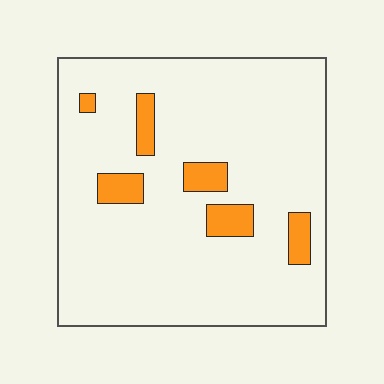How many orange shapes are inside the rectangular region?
6.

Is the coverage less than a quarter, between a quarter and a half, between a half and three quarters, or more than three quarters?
Less than a quarter.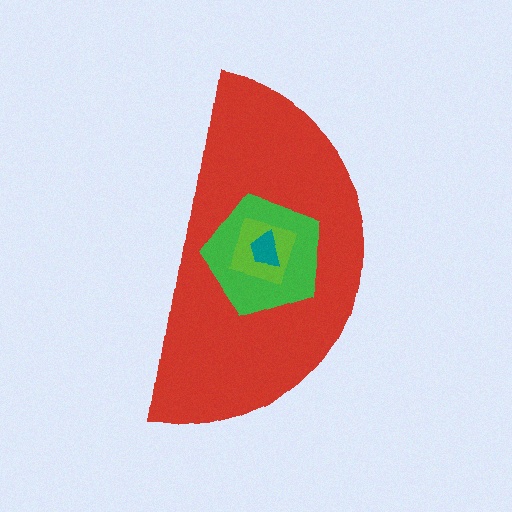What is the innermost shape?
The teal trapezoid.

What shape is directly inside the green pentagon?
The lime square.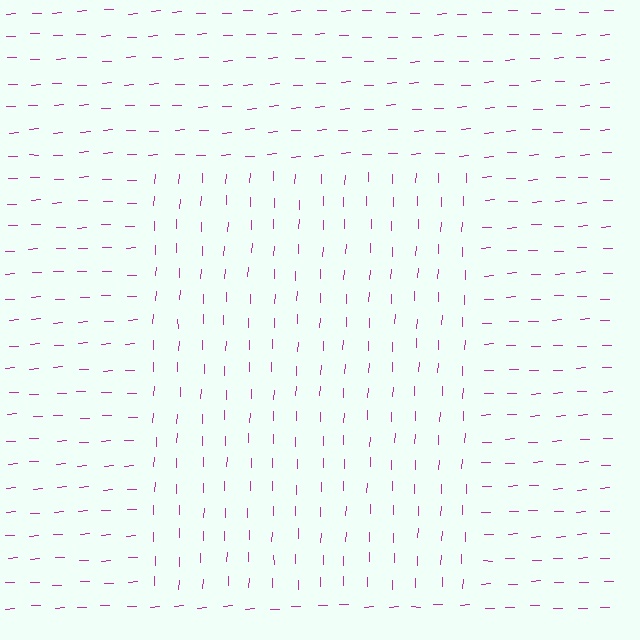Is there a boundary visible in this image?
Yes, there is a texture boundary formed by a change in line orientation.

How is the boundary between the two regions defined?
The boundary is defined purely by a change in line orientation (approximately 85 degrees difference). All lines are the same color and thickness.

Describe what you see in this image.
The image is filled with small magenta line segments. A rectangle region in the image has lines oriented differently from the surrounding lines, creating a visible texture boundary.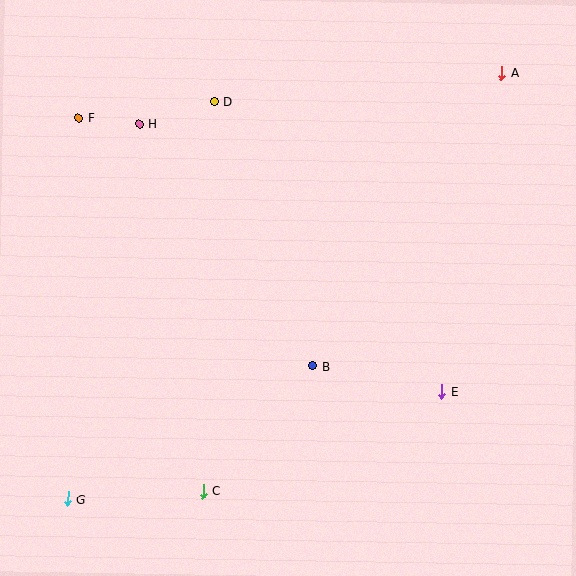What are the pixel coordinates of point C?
Point C is at (203, 491).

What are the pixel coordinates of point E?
Point E is at (442, 391).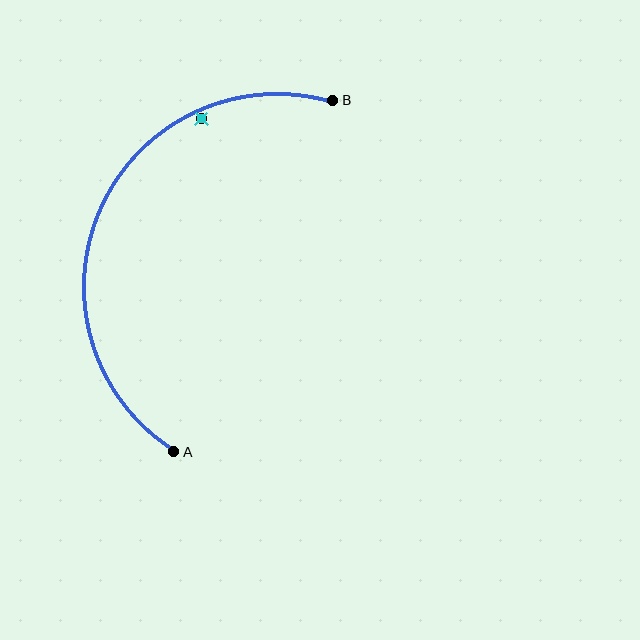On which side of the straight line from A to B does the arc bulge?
The arc bulges to the left of the straight line connecting A and B.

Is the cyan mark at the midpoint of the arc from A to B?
No — the cyan mark does not lie on the arc at all. It sits slightly inside the curve.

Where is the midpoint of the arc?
The arc midpoint is the point on the curve farthest from the straight line joining A and B. It sits to the left of that line.